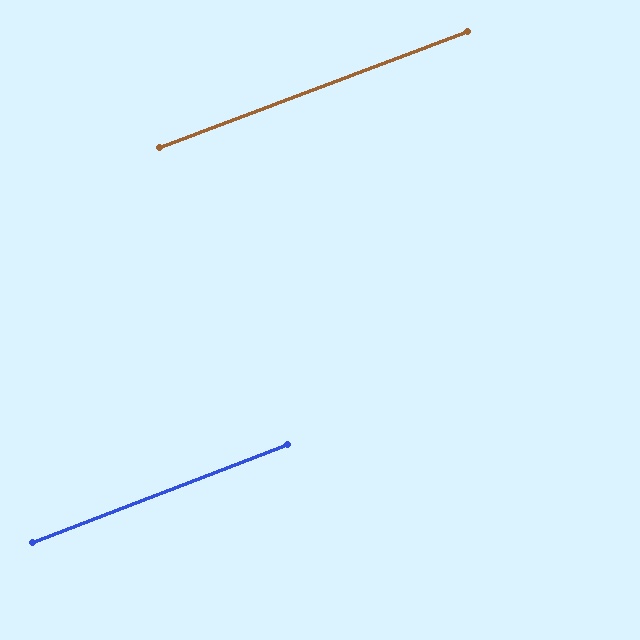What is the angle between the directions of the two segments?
Approximately 0 degrees.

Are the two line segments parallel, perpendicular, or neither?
Parallel — their directions differ by only 0.3°.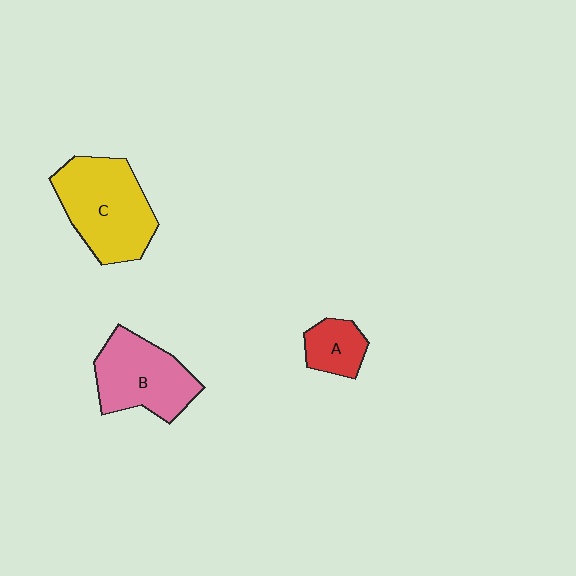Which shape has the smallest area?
Shape A (red).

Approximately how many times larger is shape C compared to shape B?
Approximately 1.2 times.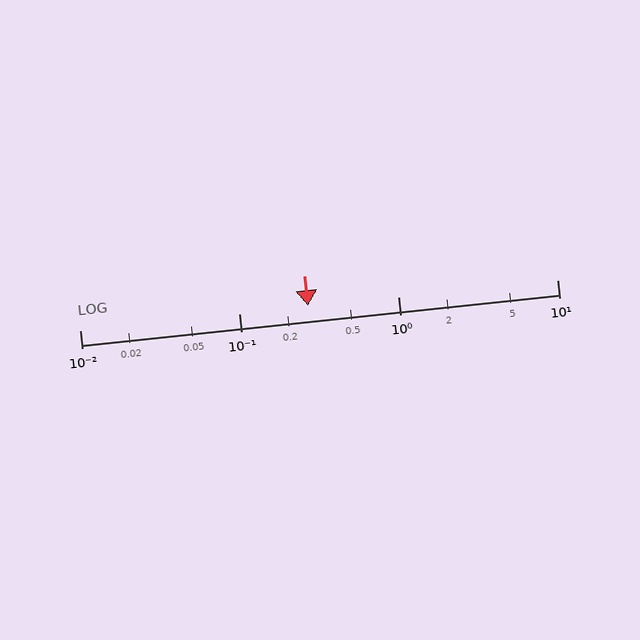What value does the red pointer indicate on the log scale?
The pointer indicates approximately 0.27.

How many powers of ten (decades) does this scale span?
The scale spans 3 decades, from 0.01 to 10.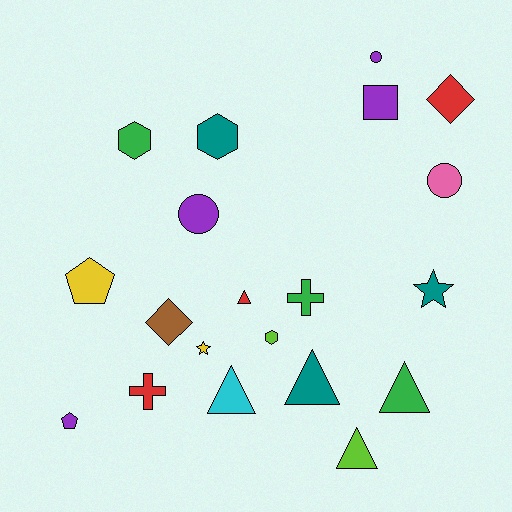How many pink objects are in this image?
There is 1 pink object.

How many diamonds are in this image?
There are 2 diamonds.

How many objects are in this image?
There are 20 objects.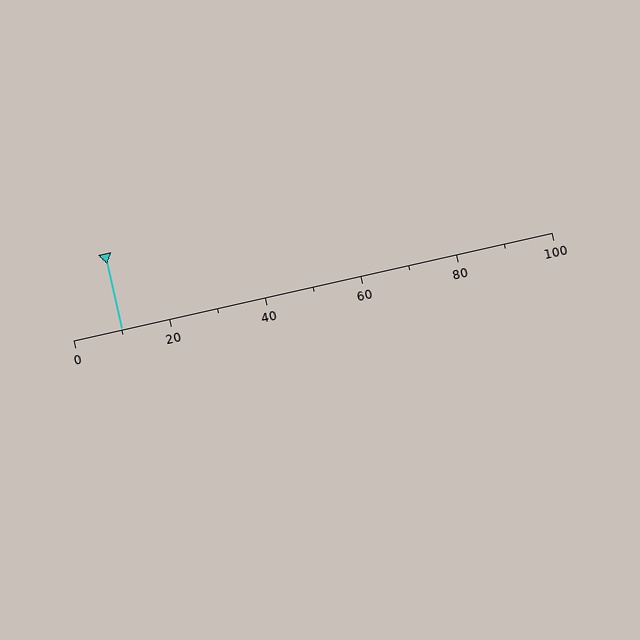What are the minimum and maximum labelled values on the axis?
The axis runs from 0 to 100.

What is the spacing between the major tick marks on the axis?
The major ticks are spaced 20 apart.